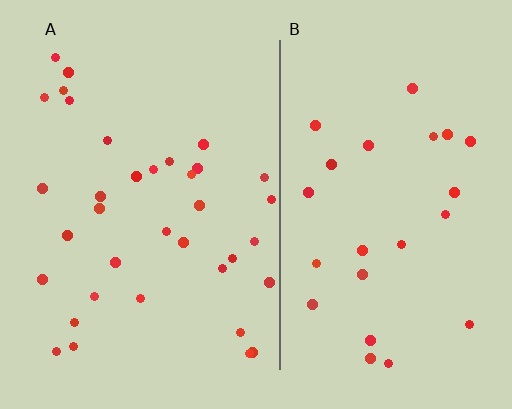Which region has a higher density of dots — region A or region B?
A (the left).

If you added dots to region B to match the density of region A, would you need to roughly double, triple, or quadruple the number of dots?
Approximately double.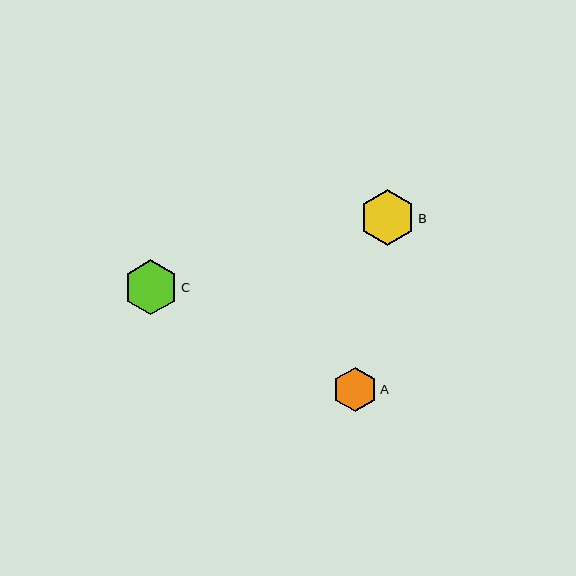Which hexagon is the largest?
Hexagon B is the largest with a size of approximately 56 pixels.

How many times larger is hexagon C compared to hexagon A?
Hexagon C is approximately 1.2 times the size of hexagon A.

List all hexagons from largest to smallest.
From largest to smallest: B, C, A.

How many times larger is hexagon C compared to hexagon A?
Hexagon C is approximately 1.2 times the size of hexagon A.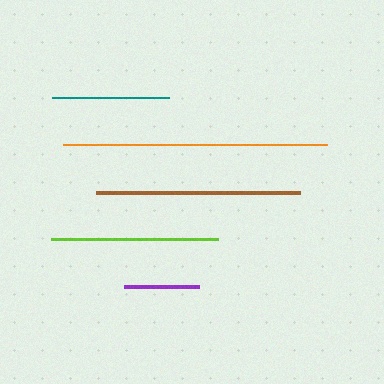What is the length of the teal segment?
The teal segment is approximately 116 pixels long.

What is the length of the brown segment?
The brown segment is approximately 204 pixels long.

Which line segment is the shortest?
The purple line is the shortest at approximately 75 pixels.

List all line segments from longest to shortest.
From longest to shortest: orange, brown, lime, teal, purple.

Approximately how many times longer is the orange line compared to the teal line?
The orange line is approximately 2.3 times the length of the teal line.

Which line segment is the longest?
The orange line is the longest at approximately 265 pixels.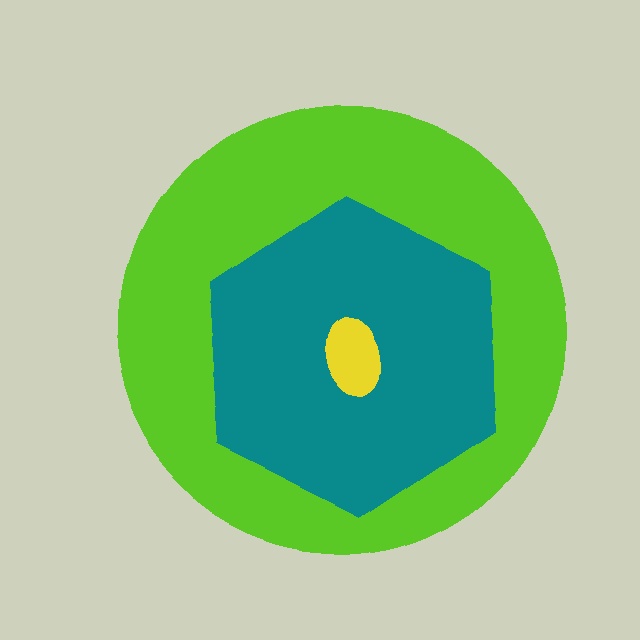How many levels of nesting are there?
3.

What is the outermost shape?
The lime circle.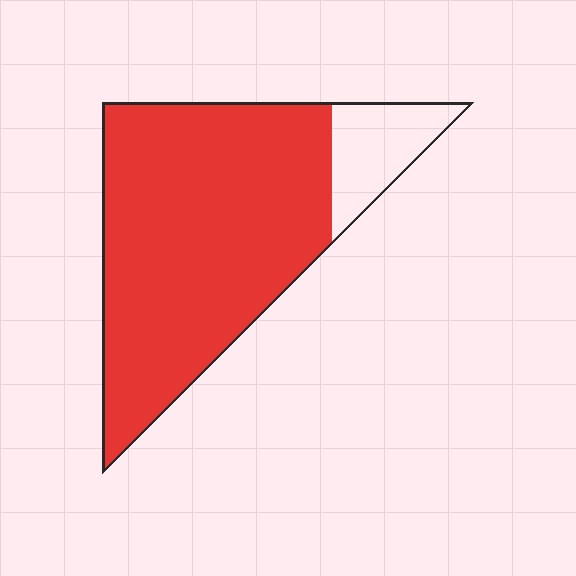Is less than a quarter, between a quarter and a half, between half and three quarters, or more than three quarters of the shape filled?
More than three quarters.